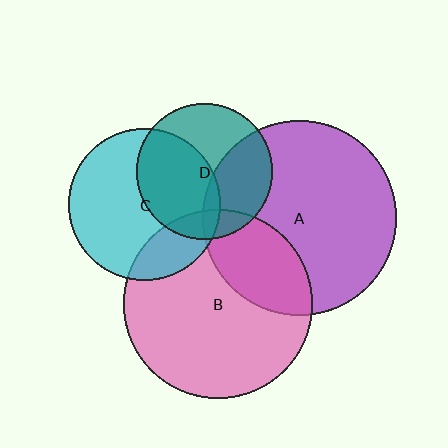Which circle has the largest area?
Circle A (purple).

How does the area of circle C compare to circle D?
Approximately 1.3 times.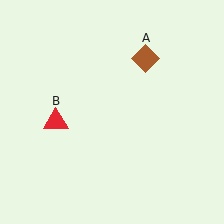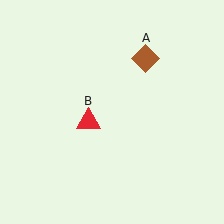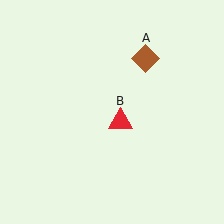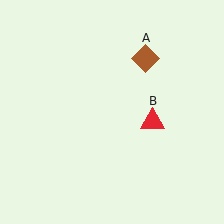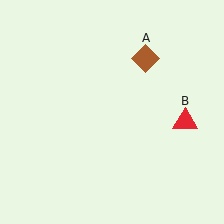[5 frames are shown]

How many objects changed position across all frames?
1 object changed position: red triangle (object B).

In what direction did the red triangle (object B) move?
The red triangle (object B) moved right.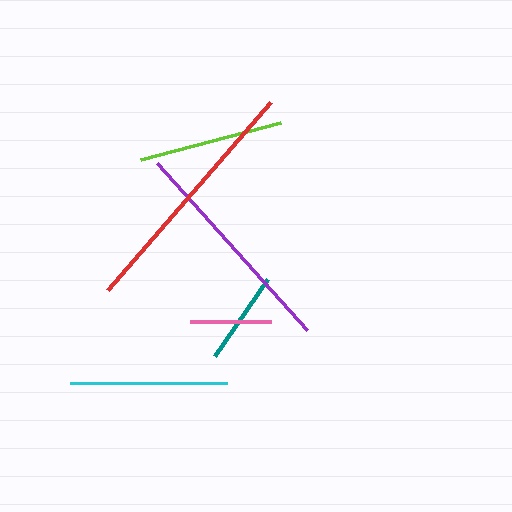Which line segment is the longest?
The red line is the longest at approximately 249 pixels.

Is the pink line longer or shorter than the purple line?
The purple line is longer than the pink line.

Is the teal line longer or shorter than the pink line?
The teal line is longer than the pink line.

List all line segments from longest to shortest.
From longest to shortest: red, purple, cyan, lime, teal, pink.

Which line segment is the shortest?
The pink line is the shortest at approximately 82 pixels.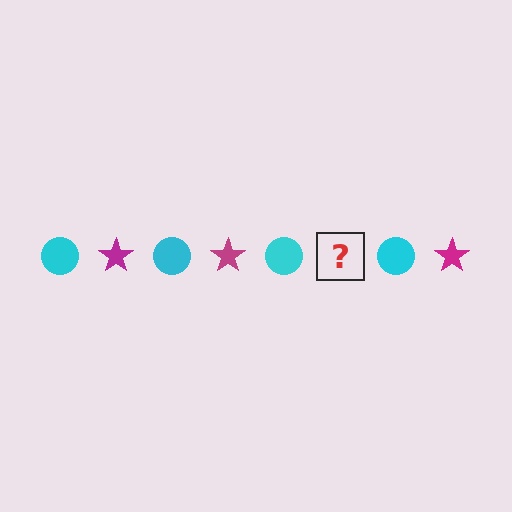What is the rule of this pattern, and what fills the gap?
The rule is that the pattern alternates between cyan circle and magenta star. The gap should be filled with a magenta star.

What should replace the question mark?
The question mark should be replaced with a magenta star.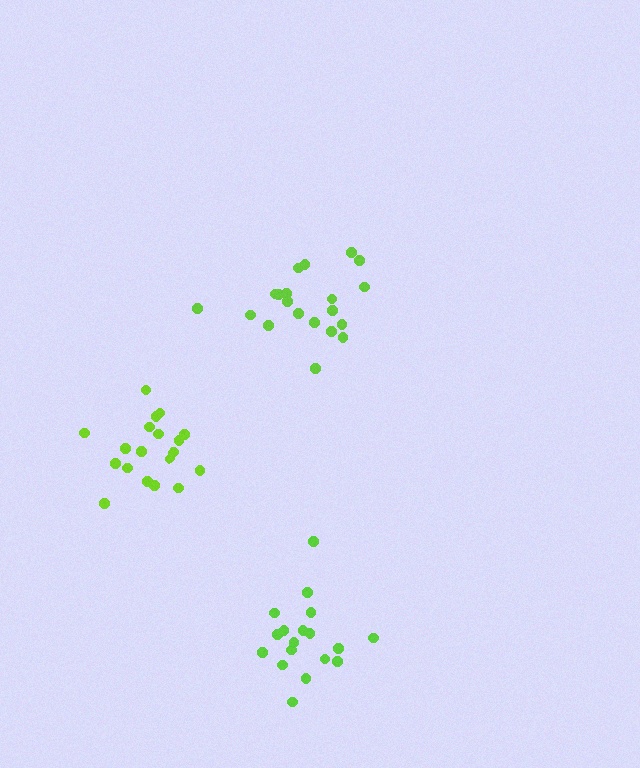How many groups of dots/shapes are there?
There are 3 groups.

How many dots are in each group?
Group 1: 18 dots, Group 2: 19 dots, Group 3: 20 dots (57 total).